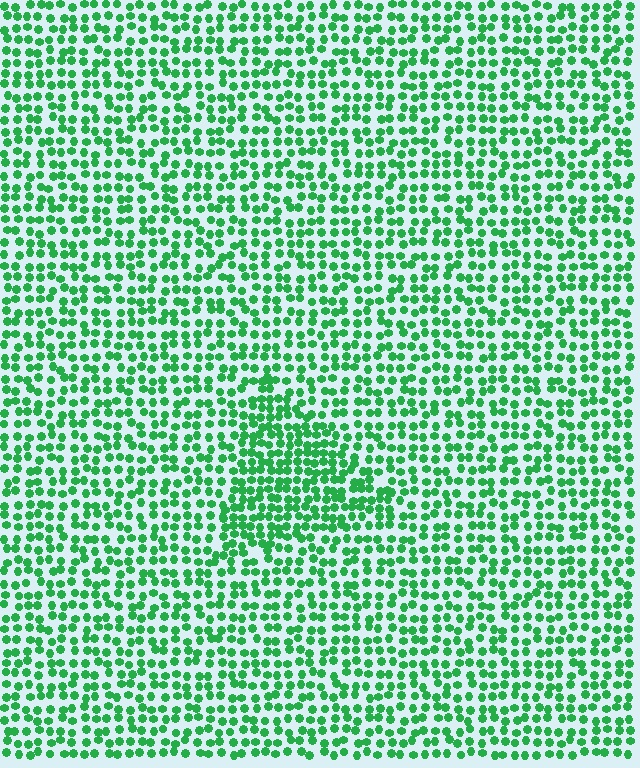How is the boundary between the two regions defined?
The boundary is defined by a change in element density (approximately 1.5x ratio). All elements are the same color, size, and shape.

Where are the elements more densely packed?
The elements are more densely packed inside the triangle boundary.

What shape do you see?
I see a triangle.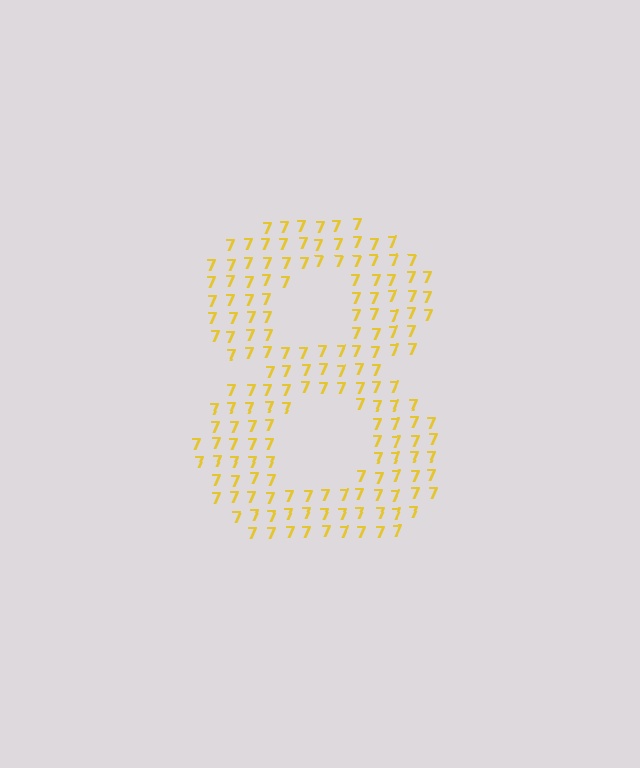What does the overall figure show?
The overall figure shows the digit 8.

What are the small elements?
The small elements are digit 7's.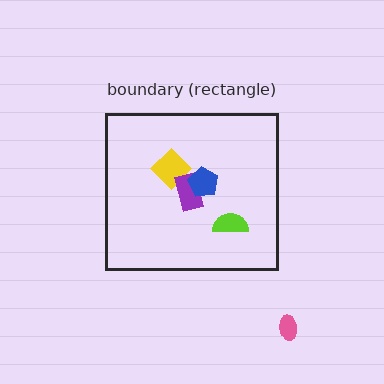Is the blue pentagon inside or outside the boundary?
Inside.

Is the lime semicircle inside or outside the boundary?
Inside.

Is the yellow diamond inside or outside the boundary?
Inside.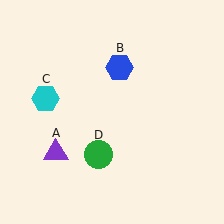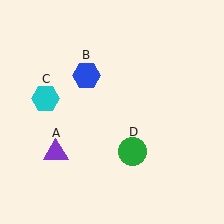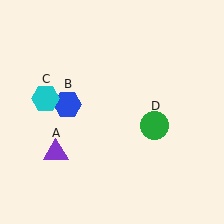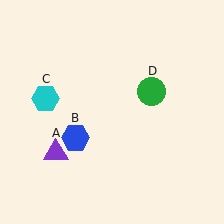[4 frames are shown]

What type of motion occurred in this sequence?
The blue hexagon (object B), green circle (object D) rotated counterclockwise around the center of the scene.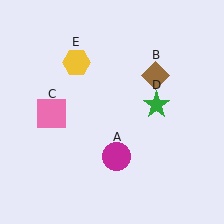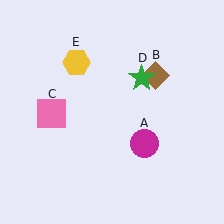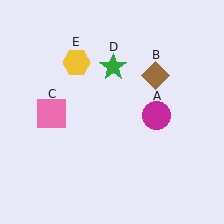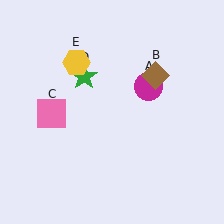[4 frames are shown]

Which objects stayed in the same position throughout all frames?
Brown diamond (object B) and pink square (object C) and yellow hexagon (object E) remained stationary.